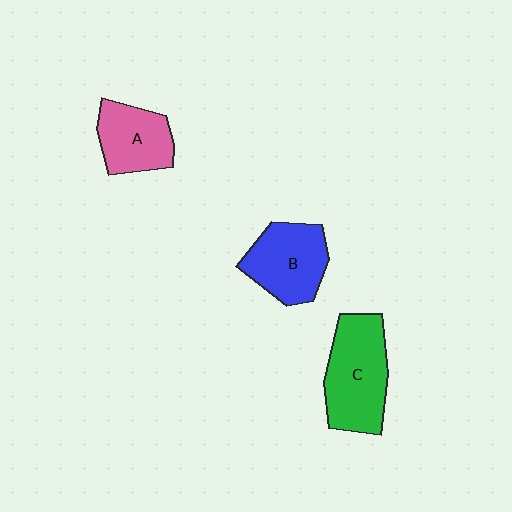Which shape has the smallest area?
Shape A (pink).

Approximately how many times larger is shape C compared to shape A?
Approximately 1.5 times.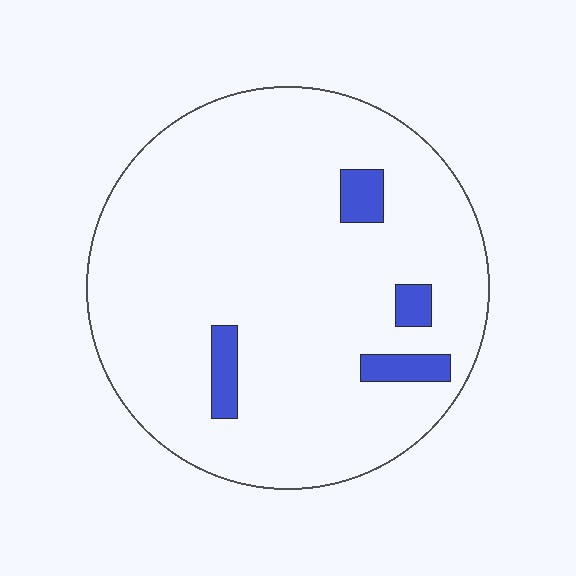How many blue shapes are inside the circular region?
4.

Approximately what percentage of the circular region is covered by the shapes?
Approximately 5%.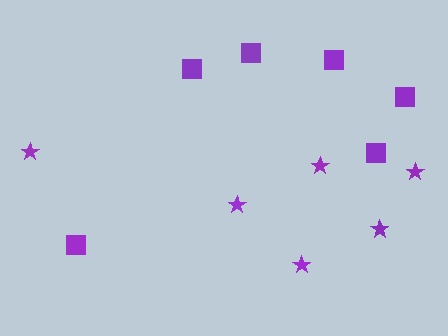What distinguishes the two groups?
There are 2 groups: one group of stars (6) and one group of squares (6).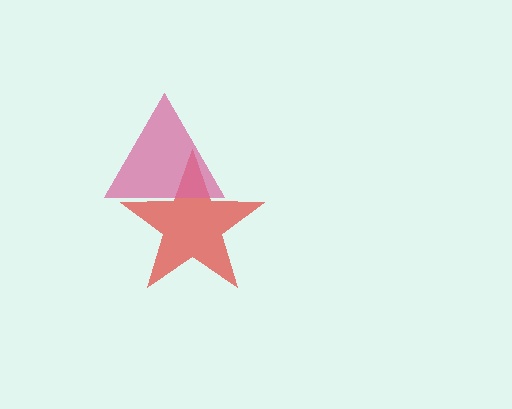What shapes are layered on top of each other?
The layered shapes are: a red star, a pink triangle.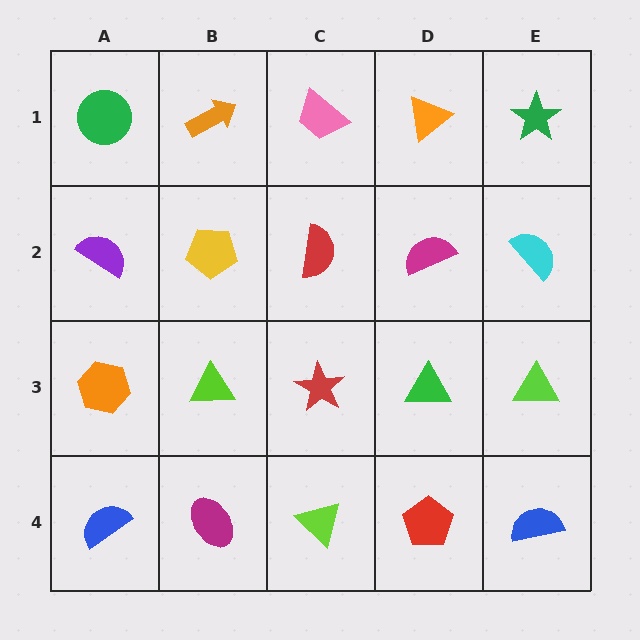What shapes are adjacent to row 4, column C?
A red star (row 3, column C), a magenta ellipse (row 4, column B), a red pentagon (row 4, column D).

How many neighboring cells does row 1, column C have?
3.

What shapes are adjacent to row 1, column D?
A magenta semicircle (row 2, column D), a pink trapezoid (row 1, column C), a green star (row 1, column E).